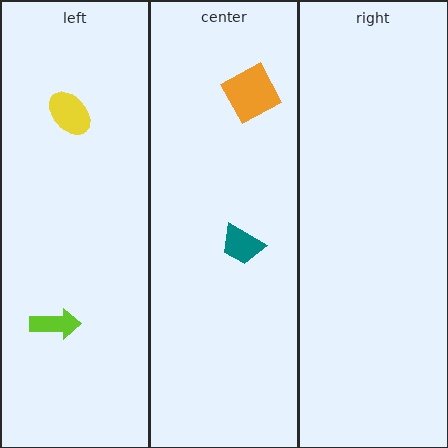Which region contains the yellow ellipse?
The left region.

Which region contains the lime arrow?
The left region.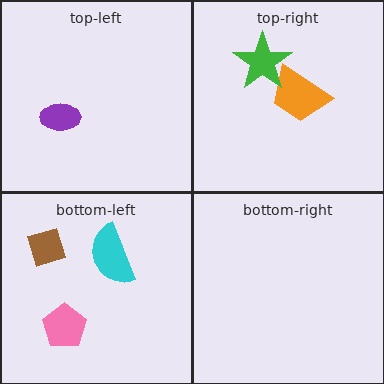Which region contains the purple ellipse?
The top-left region.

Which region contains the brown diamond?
The bottom-left region.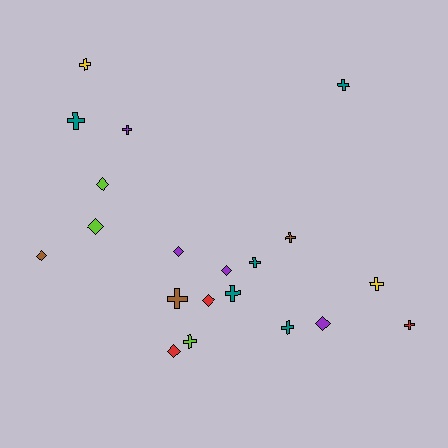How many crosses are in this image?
There are 12 crosses.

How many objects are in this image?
There are 20 objects.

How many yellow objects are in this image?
There are 2 yellow objects.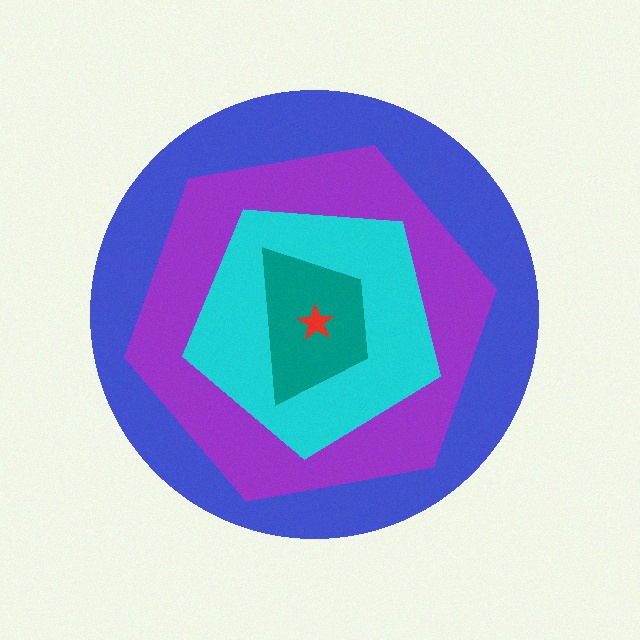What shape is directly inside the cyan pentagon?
The teal trapezoid.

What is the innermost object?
The red star.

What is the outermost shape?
The blue circle.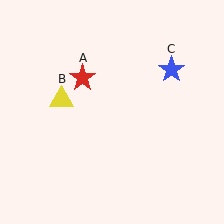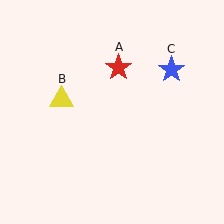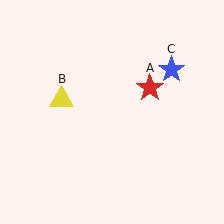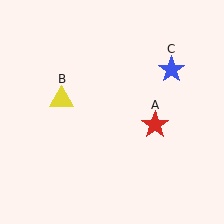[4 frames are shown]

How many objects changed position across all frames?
1 object changed position: red star (object A).